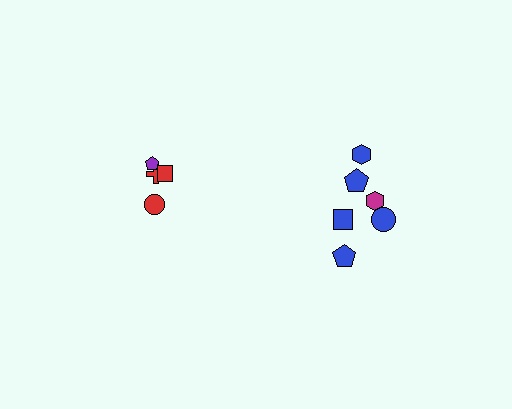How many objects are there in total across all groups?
There are 10 objects.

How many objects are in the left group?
There are 4 objects.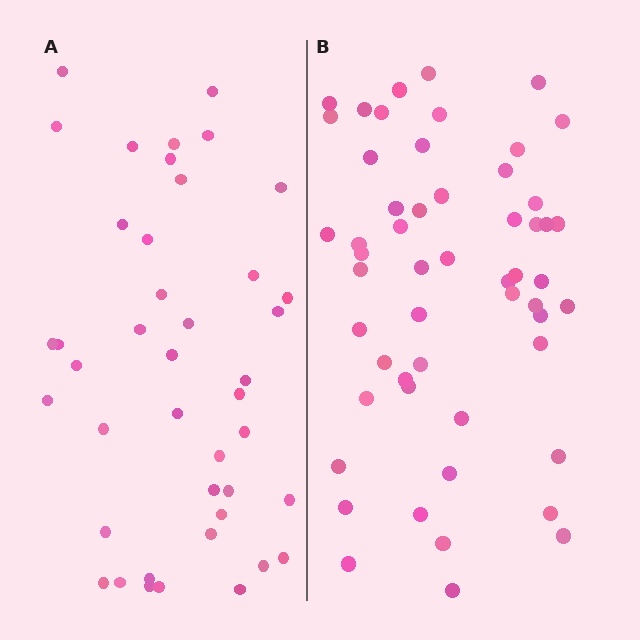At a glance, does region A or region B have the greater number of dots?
Region B (the right region) has more dots.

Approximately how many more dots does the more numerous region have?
Region B has roughly 12 or so more dots than region A.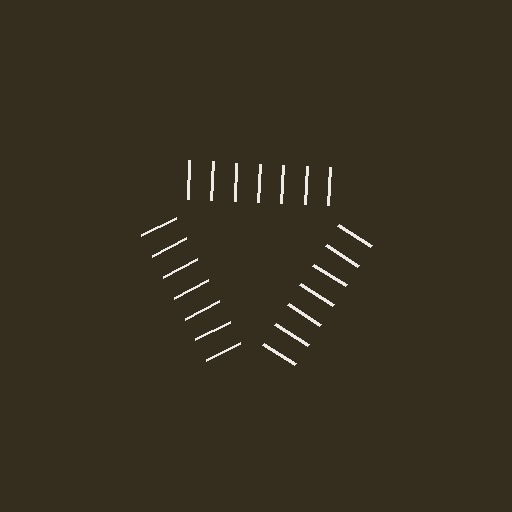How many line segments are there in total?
21 — 7 along each of the 3 edges.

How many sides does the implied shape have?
3 sides — the line-ends trace a triangle.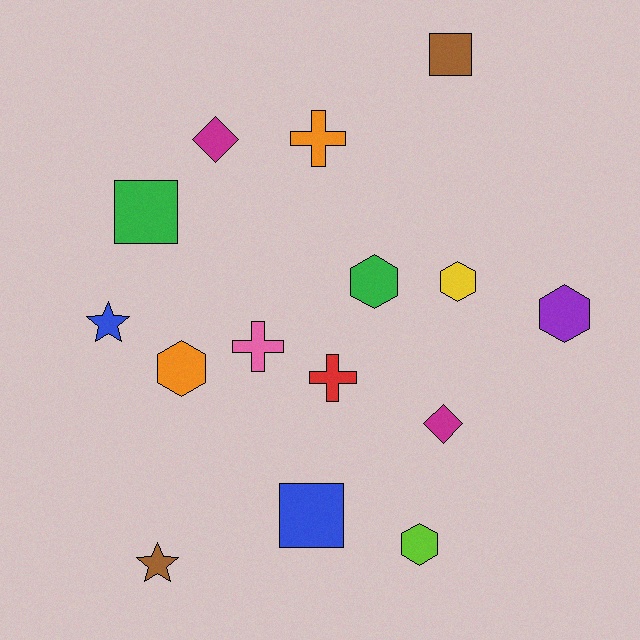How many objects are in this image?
There are 15 objects.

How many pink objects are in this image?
There is 1 pink object.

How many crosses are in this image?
There are 3 crosses.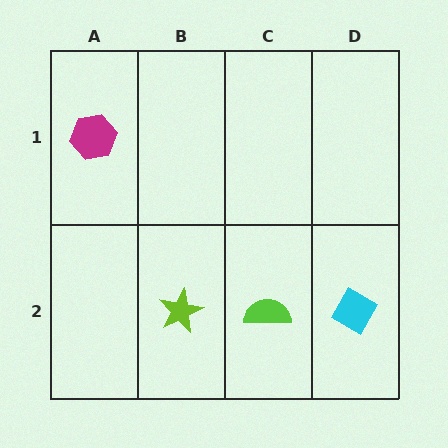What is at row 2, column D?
A cyan diamond.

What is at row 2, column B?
A lime star.